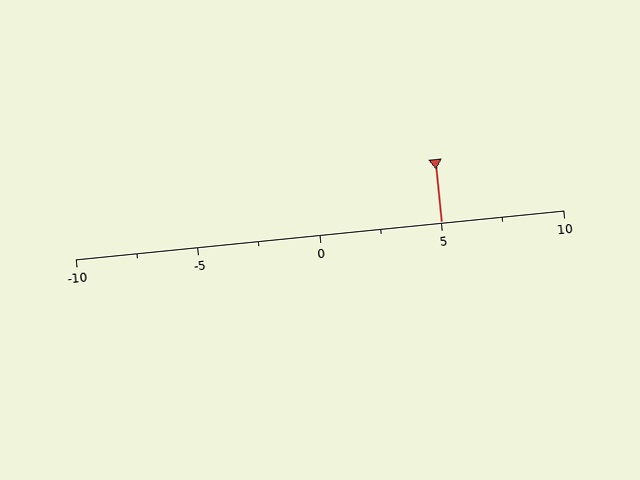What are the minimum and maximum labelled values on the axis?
The axis runs from -10 to 10.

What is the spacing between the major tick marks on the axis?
The major ticks are spaced 5 apart.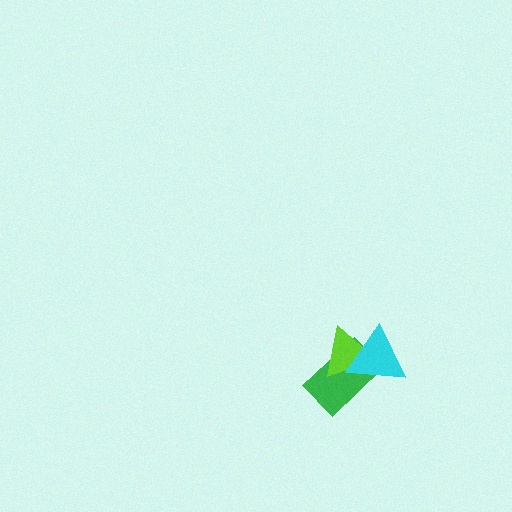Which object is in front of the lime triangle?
The cyan triangle is in front of the lime triangle.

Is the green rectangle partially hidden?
Yes, it is partially covered by another shape.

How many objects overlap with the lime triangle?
2 objects overlap with the lime triangle.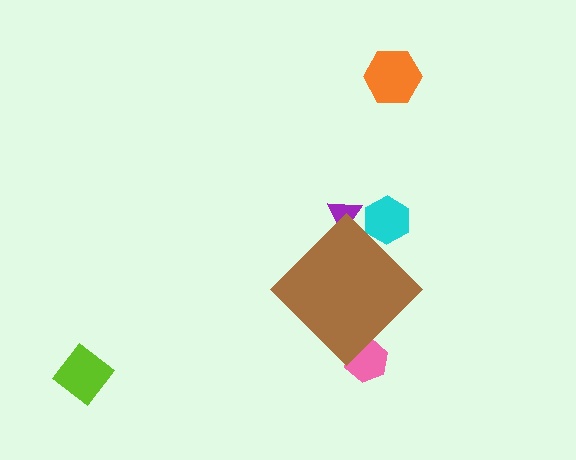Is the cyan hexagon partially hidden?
Yes, the cyan hexagon is partially hidden behind the brown diamond.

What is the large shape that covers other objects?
A brown diamond.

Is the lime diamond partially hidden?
No, the lime diamond is fully visible.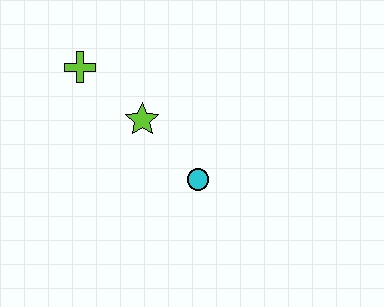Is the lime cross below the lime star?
No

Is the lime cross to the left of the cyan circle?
Yes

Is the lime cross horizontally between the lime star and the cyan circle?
No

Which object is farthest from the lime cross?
The cyan circle is farthest from the lime cross.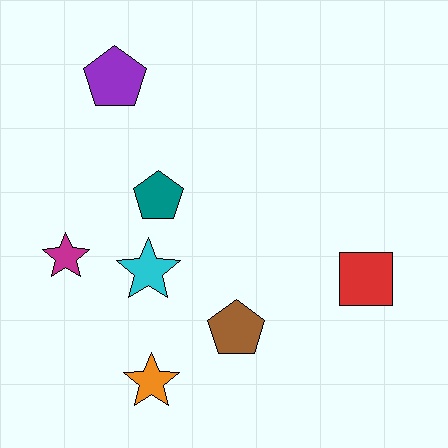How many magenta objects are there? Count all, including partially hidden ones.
There is 1 magenta object.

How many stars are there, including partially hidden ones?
There are 3 stars.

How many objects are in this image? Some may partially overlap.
There are 7 objects.